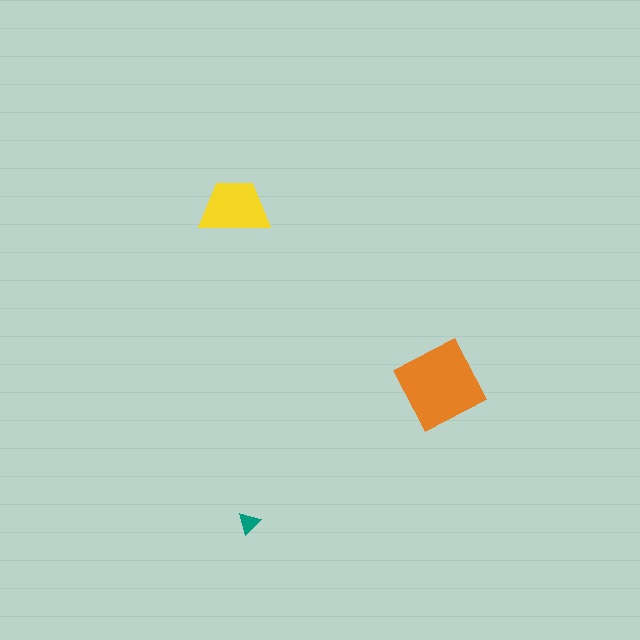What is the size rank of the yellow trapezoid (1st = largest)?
2nd.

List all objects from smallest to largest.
The teal triangle, the yellow trapezoid, the orange diamond.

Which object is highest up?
The yellow trapezoid is topmost.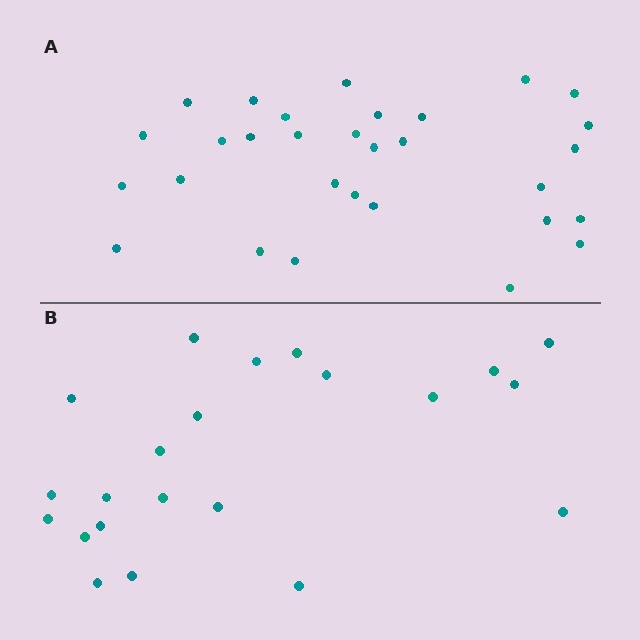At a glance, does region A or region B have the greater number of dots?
Region A (the top region) has more dots.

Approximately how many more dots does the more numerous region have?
Region A has roughly 8 or so more dots than region B.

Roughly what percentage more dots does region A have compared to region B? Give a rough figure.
About 35% more.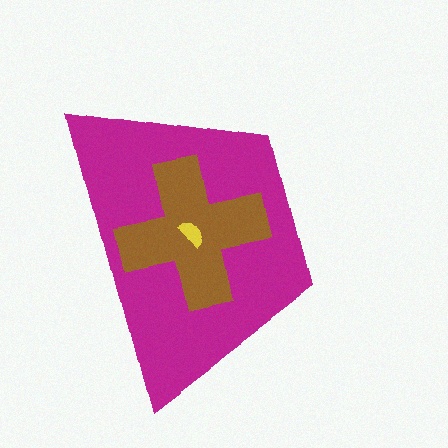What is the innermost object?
The yellow semicircle.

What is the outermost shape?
The magenta trapezoid.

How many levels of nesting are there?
3.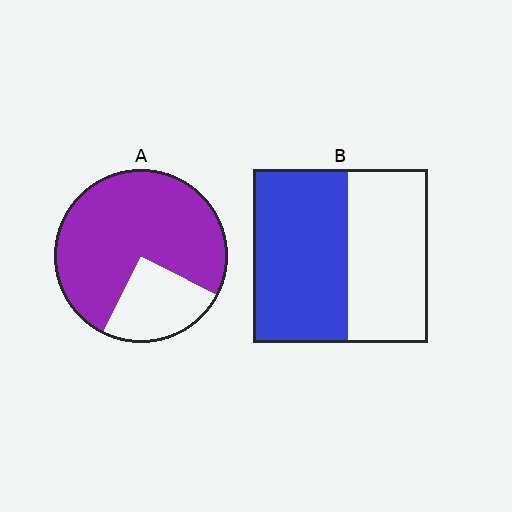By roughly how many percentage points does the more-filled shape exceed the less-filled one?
By roughly 20 percentage points (A over B).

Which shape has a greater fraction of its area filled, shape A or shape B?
Shape A.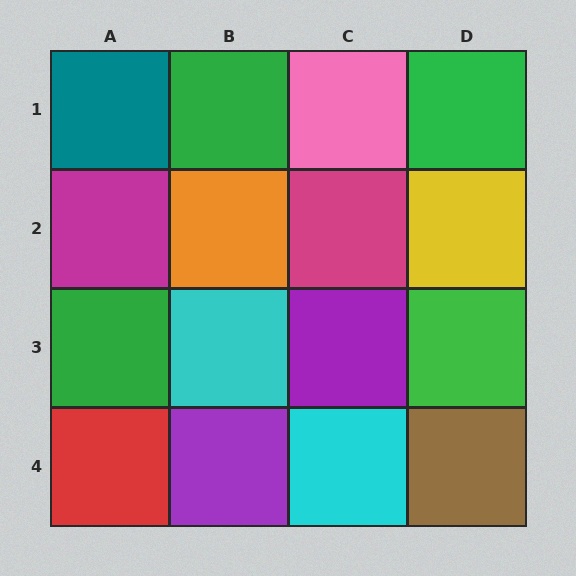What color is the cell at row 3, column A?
Green.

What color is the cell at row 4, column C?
Cyan.